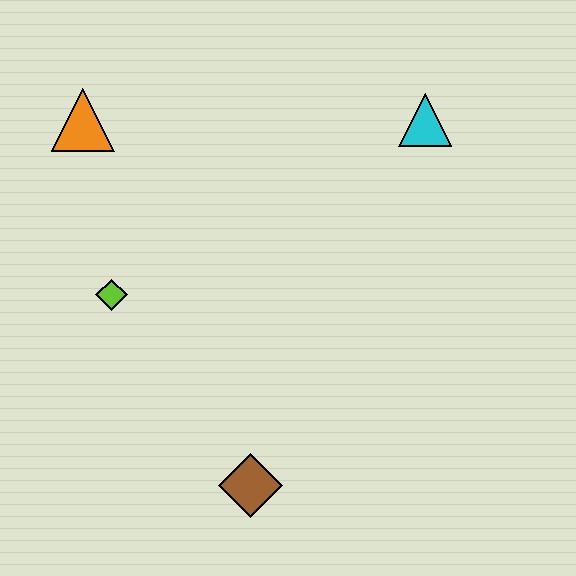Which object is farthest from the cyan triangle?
The brown diamond is farthest from the cyan triangle.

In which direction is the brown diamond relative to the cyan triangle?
The brown diamond is below the cyan triangle.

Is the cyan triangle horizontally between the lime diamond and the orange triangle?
No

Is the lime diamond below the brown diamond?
No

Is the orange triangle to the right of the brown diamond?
No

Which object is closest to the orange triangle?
The lime diamond is closest to the orange triangle.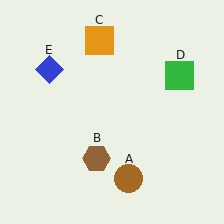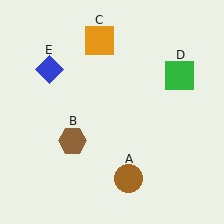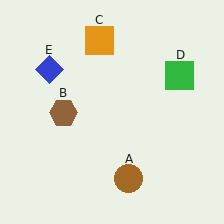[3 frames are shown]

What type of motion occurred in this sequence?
The brown hexagon (object B) rotated clockwise around the center of the scene.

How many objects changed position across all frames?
1 object changed position: brown hexagon (object B).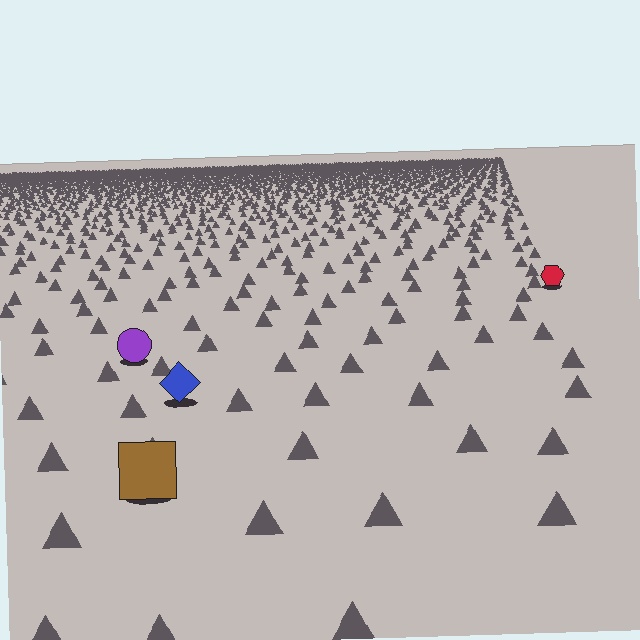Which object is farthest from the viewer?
The red hexagon is farthest from the viewer. It appears smaller and the ground texture around it is denser.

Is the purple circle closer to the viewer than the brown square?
No. The brown square is closer — you can tell from the texture gradient: the ground texture is coarser near it.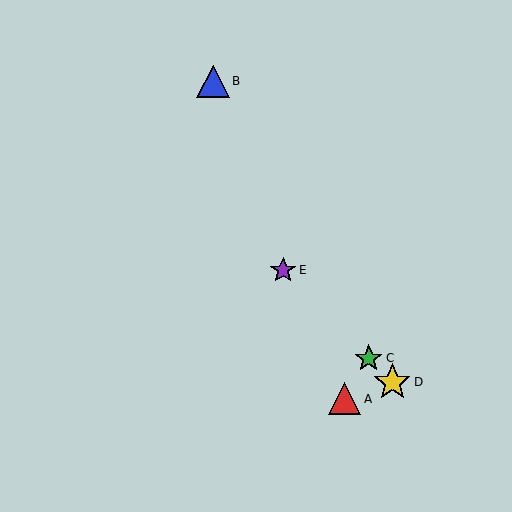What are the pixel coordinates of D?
Object D is at (392, 383).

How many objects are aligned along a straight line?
3 objects (C, D, E) are aligned along a straight line.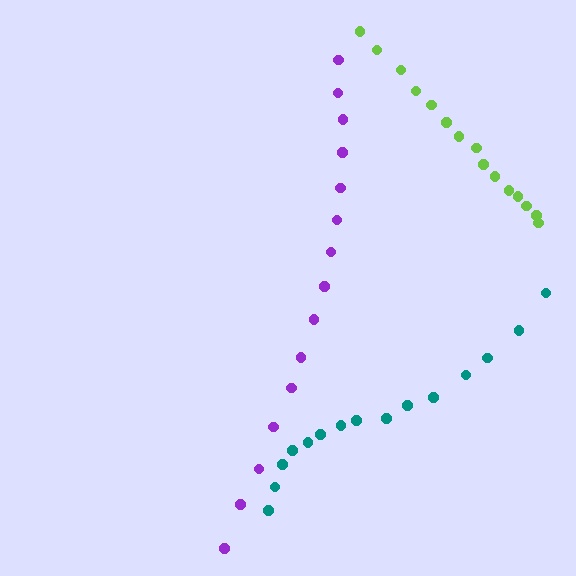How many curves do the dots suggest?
There are 3 distinct paths.